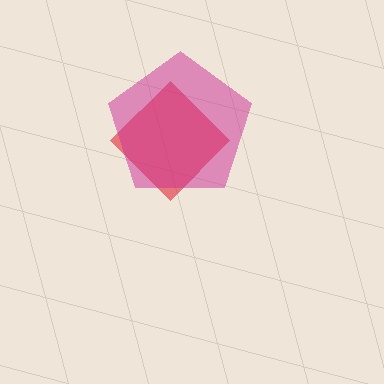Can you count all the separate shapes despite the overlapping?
Yes, there are 2 separate shapes.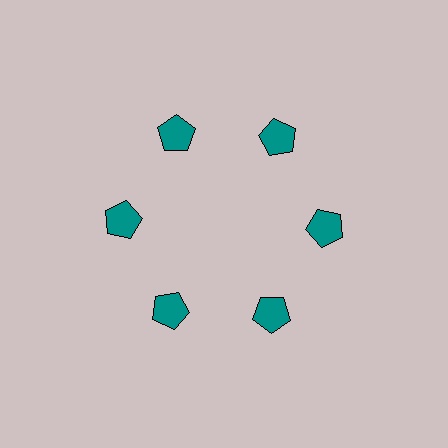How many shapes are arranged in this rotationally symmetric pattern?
There are 6 shapes, arranged in 6 groups of 1.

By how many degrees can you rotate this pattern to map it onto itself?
The pattern maps onto itself every 60 degrees of rotation.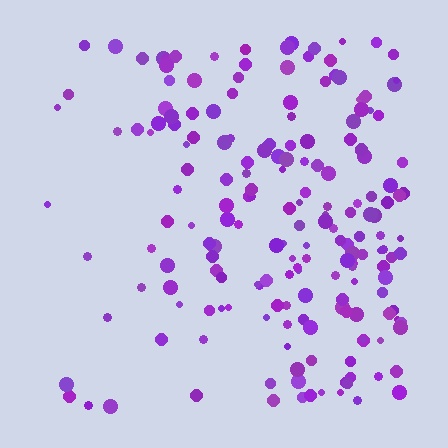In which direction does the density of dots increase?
From left to right, with the right side densest.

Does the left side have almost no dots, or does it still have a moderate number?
Still a moderate number, just noticeably fewer than the right.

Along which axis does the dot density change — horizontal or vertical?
Horizontal.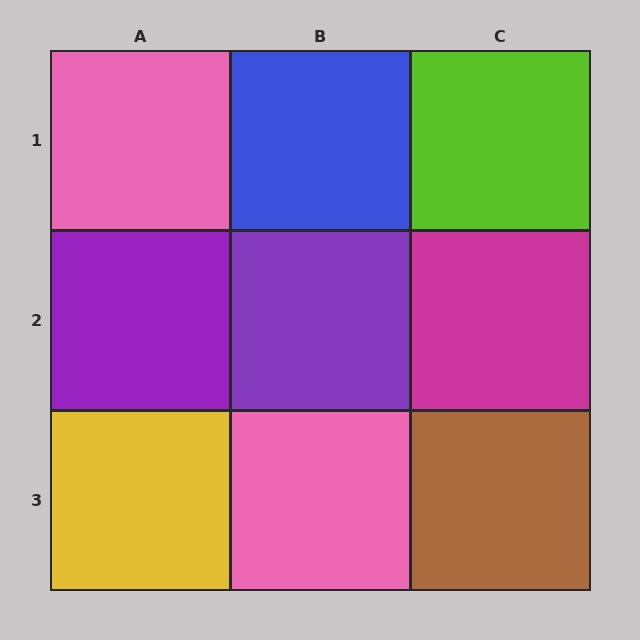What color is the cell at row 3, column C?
Brown.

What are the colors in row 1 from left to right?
Pink, blue, lime.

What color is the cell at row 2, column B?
Purple.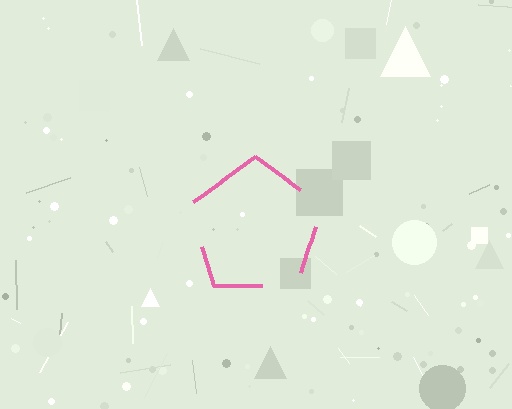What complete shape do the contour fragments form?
The contour fragments form a pentagon.